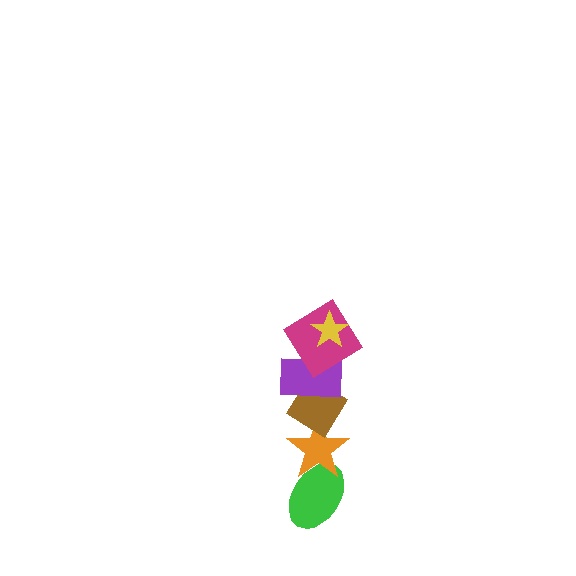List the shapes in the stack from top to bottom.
From top to bottom: the yellow star, the magenta diamond, the purple rectangle, the brown diamond, the orange star, the green ellipse.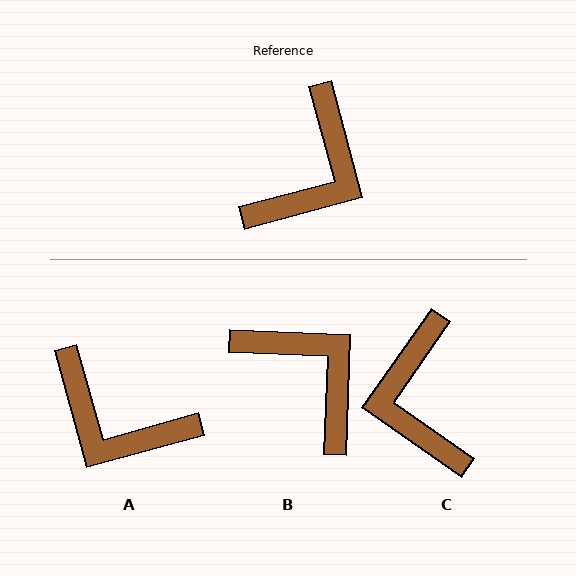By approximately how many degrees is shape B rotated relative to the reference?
Approximately 73 degrees counter-clockwise.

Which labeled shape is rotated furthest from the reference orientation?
C, about 140 degrees away.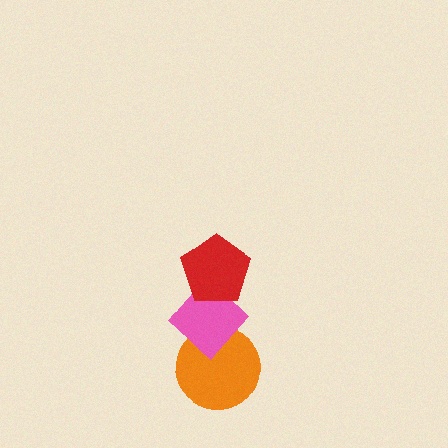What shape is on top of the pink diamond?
The red pentagon is on top of the pink diamond.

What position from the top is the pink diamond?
The pink diamond is 2nd from the top.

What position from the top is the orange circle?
The orange circle is 3rd from the top.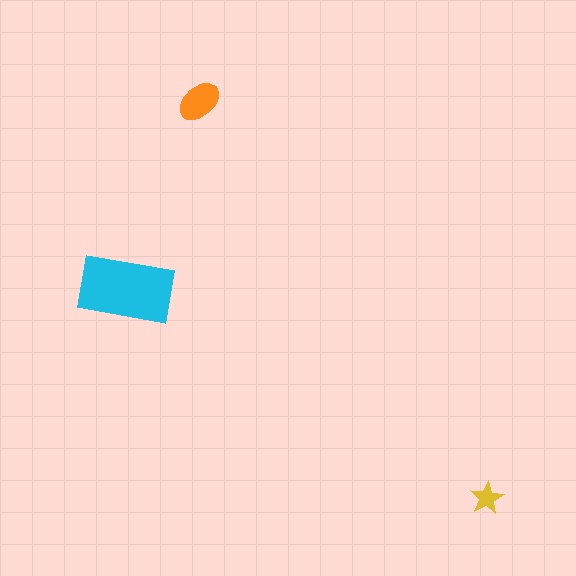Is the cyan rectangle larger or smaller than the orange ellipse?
Larger.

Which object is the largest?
The cyan rectangle.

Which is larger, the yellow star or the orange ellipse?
The orange ellipse.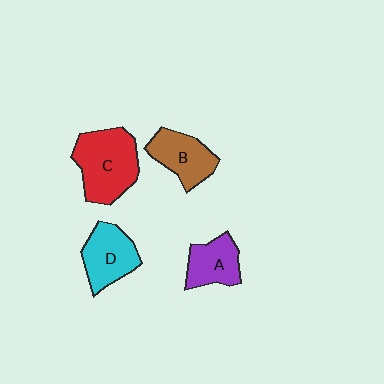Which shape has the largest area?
Shape C (red).